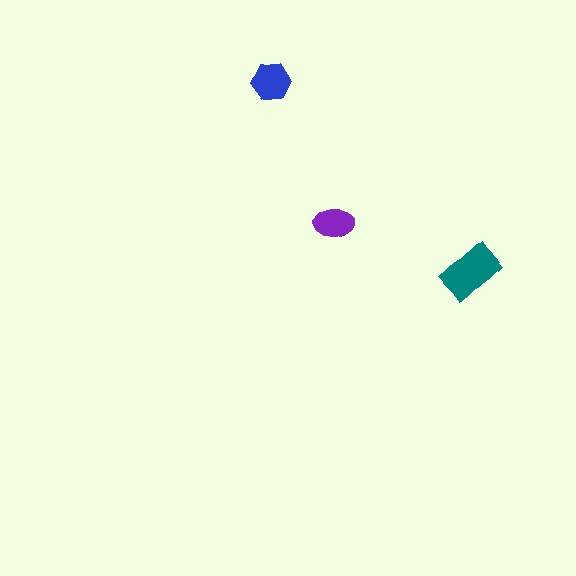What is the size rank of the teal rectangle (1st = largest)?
1st.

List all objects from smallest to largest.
The purple ellipse, the blue hexagon, the teal rectangle.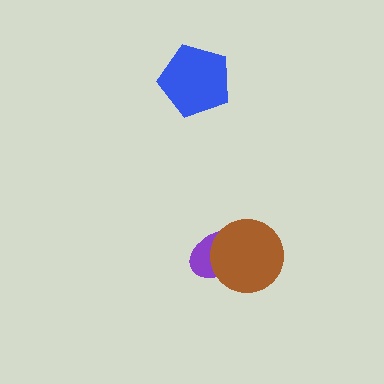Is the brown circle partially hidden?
No, no other shape covers it.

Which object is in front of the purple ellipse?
The brown circle is in front of the purple ellipse.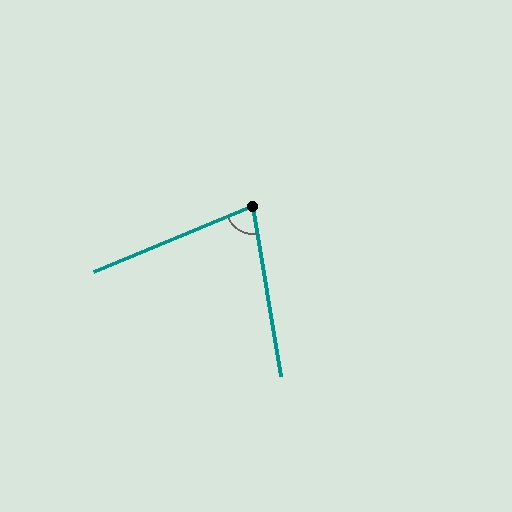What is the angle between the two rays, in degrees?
Approximately 77 degrees.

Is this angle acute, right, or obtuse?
It is acute.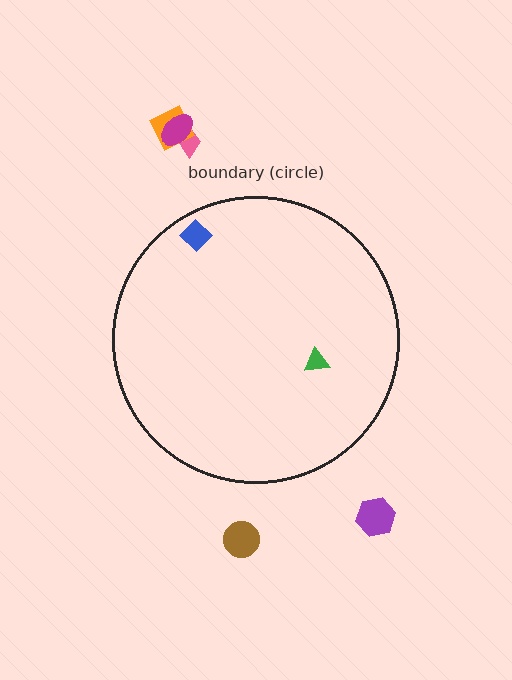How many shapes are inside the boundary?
2 inside, 5 outside.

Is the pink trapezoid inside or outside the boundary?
Outside.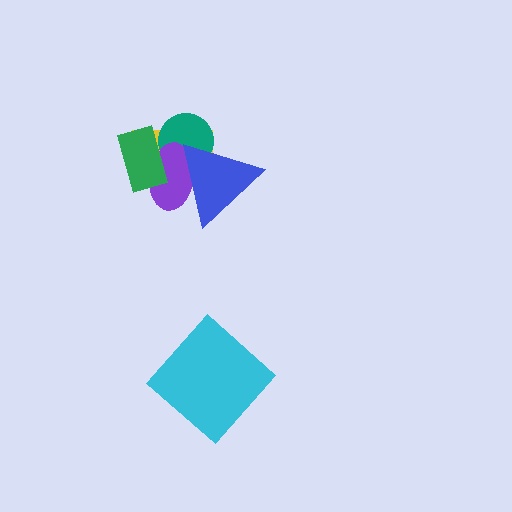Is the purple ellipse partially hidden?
Yes, it is partially covered by another shape.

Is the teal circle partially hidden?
Yes, it is partially covered by another shape.